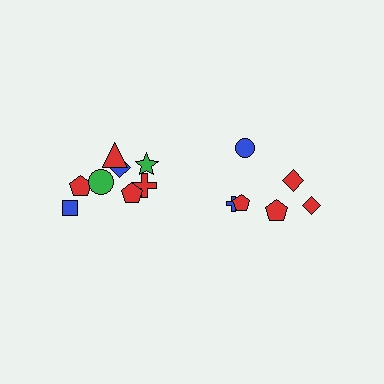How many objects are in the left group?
There are 8 objects.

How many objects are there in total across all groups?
There are 14 objects.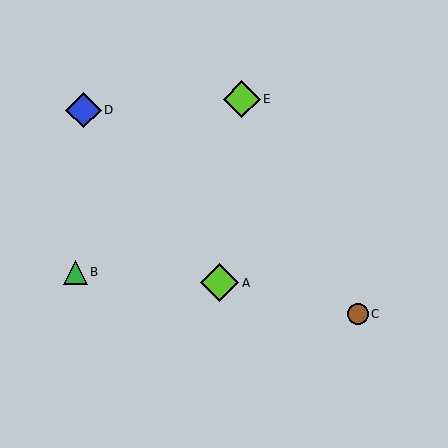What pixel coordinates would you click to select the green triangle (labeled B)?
Click at (75, 272) to select the green triangle B.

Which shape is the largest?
The lime diamond (labeled A) is the largest.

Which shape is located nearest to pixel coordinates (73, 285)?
The green triangle (labeled B) at (75, 272) is nearest to that location.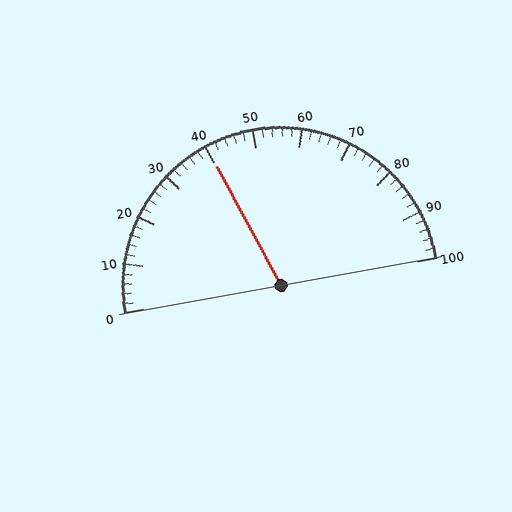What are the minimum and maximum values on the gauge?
The gauge ranges from 0 to 100.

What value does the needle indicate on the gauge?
The needle indicates approximately 40.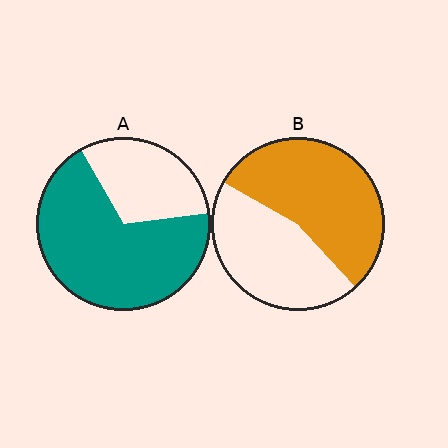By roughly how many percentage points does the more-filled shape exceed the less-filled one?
By roughly 15 percentage points (A over B).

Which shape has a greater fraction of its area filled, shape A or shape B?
Shape A.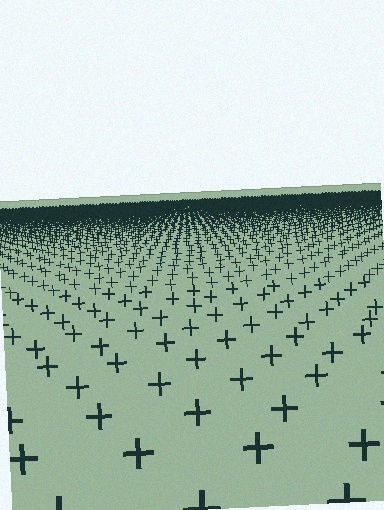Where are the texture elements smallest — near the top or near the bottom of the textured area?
Near the top.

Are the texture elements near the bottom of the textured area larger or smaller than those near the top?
Larger. Near the bottom, elements are closer to the viewer and appear at a bigger on-screen size.